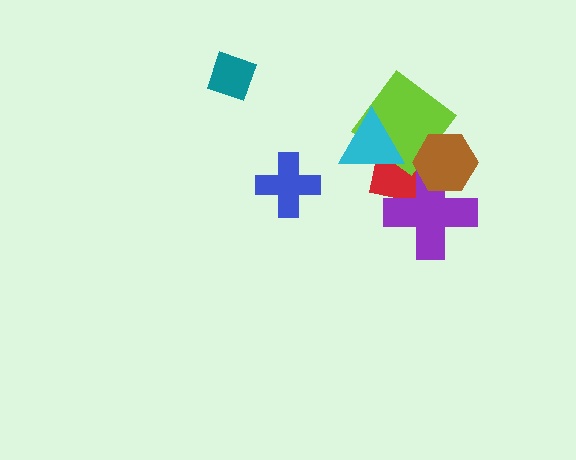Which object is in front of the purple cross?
The brown hexagon is in front of the purple cross.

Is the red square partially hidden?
Yes, it is partially covered by another shape.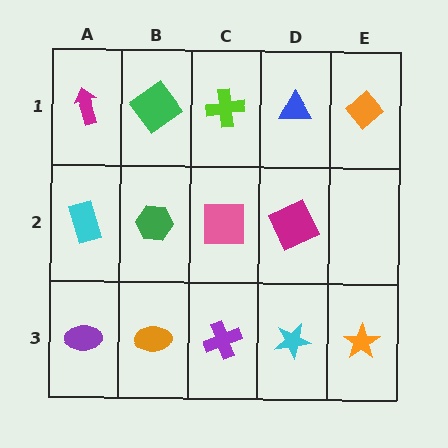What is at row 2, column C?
A pink square.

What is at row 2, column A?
A cyan rectangle.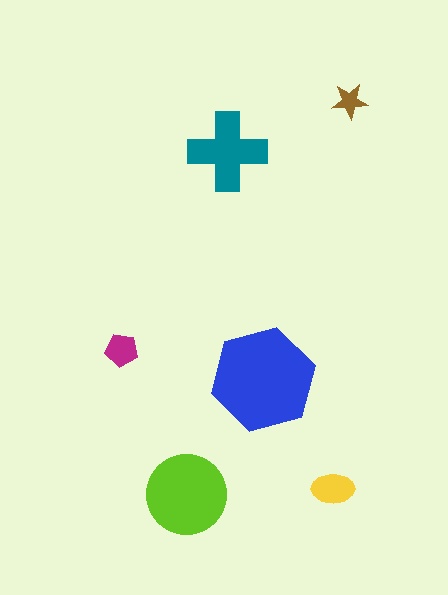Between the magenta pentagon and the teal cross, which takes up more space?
The teal cross.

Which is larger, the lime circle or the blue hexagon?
The blue hexagon.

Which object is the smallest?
The brown star.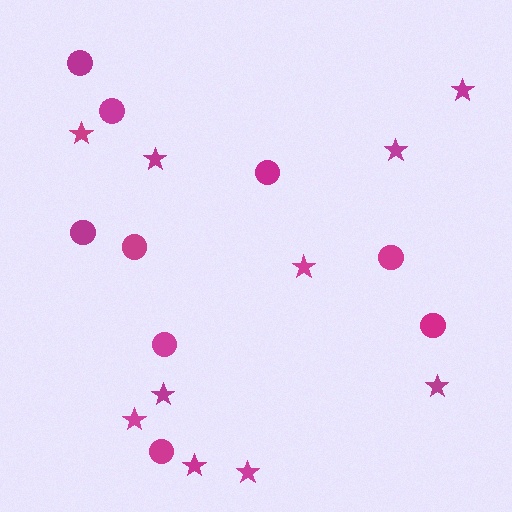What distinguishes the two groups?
There are 2 groups: one group of circles (9) and one group of stars (10).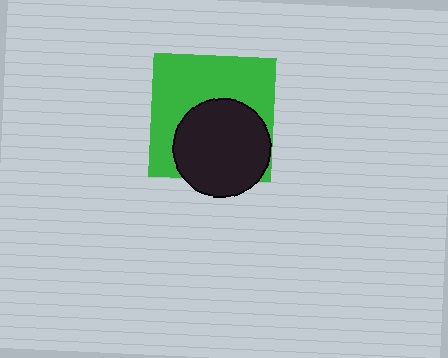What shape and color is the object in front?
The object in front is a black circle.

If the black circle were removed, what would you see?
You would see the complete green square.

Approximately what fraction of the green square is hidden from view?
Roughly 44% of the green square is hidden behind the black circle.